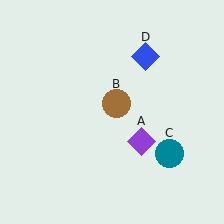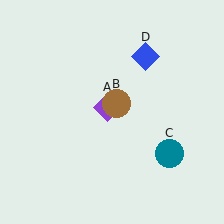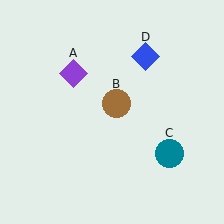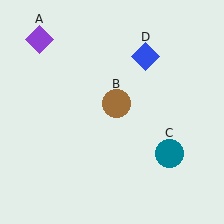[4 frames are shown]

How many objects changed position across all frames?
1 object changed position: purple diamond (object A).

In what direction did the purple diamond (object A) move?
The purple diamond (object A) moved up and to the left.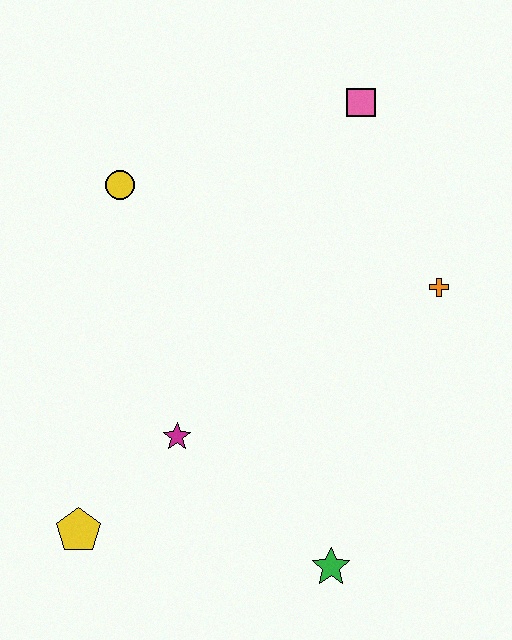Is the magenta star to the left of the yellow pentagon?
No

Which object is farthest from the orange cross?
The yellow pentagon is farthest from the orange cross.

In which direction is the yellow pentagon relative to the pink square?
The yellow pentagon is below the pink square.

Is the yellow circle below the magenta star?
No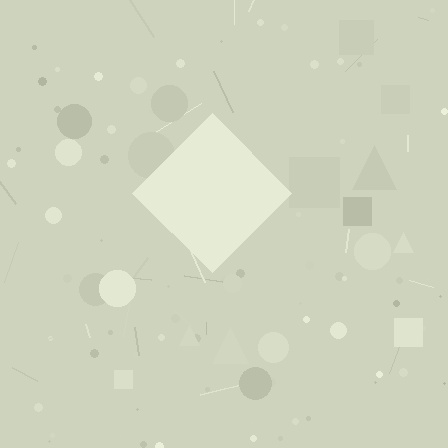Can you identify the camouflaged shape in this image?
The camouflaged shape is a diamond.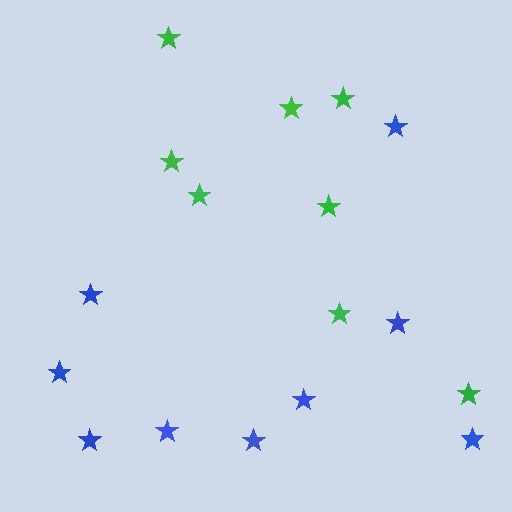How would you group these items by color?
There are 2 groups: one group of blue stars (9) and one group of green stars (8).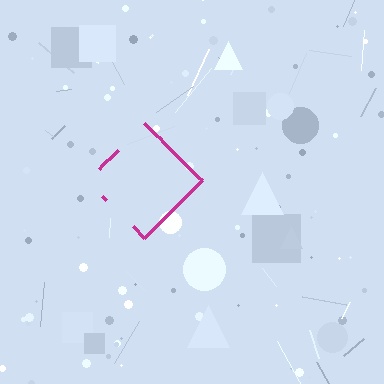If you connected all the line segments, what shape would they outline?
They would outline a diamond.